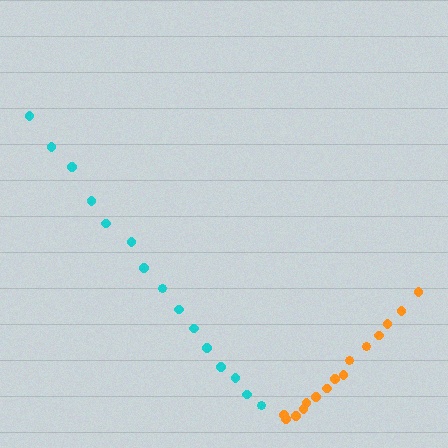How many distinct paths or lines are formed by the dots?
There are 2 distinct paths.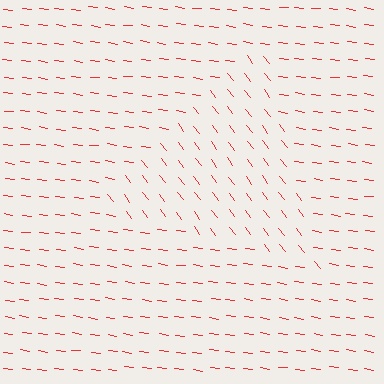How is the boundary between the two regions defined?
The boundary is defined purely by a change in line orientation (approximately 45 degrees difference). All lines are the same color and thickness.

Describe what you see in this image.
The image is filled with small red line segments. A triangle region in the image has lines oriented differently from the surrounding lines, creating a visible texture boundary.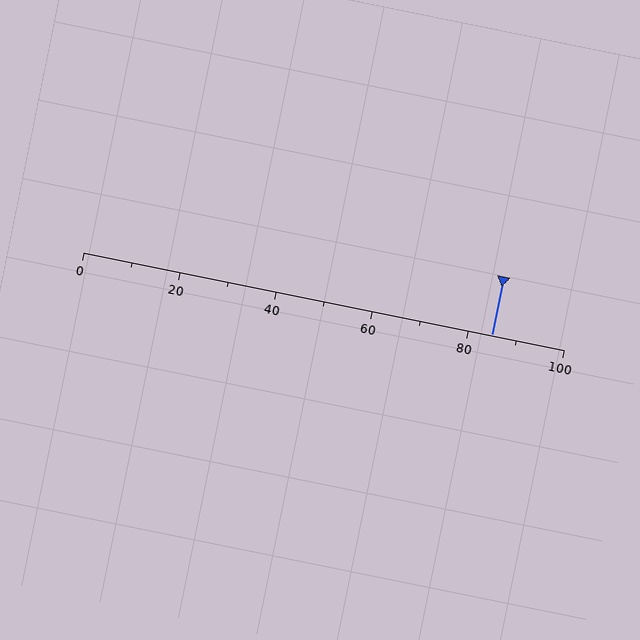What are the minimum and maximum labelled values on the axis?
The axis runs from 0 to 100.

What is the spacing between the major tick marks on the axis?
The major ticks are spaced 20 apart.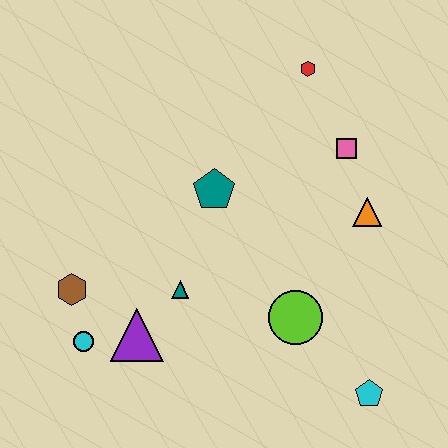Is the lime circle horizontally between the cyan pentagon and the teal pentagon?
Yes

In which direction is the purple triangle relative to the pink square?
The purple triangle is to the left of the pink square.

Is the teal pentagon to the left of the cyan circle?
No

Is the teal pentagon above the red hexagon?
No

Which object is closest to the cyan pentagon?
The lime circle is closest to the cyan pentagon.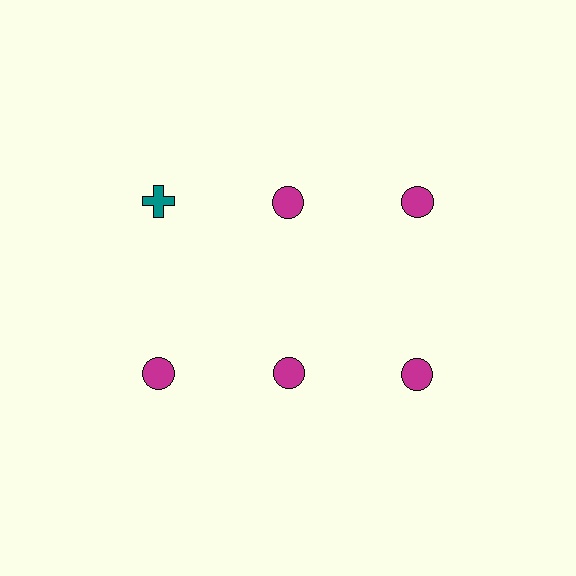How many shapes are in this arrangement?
There are 6 shapes arranged in a grid pattern.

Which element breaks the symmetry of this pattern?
The teal cross in the top row, leftmost column breaks the symmetry. All other shapes are magenta circles.